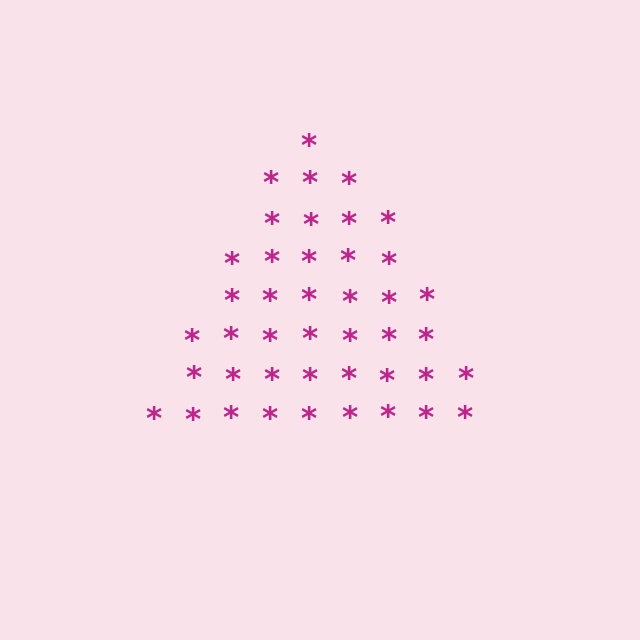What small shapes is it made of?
It is made of small asterisks.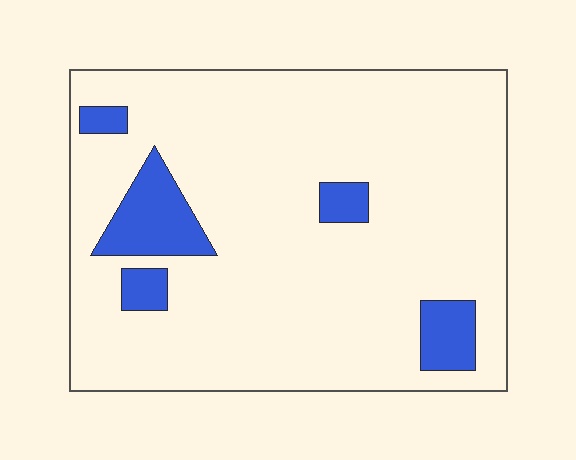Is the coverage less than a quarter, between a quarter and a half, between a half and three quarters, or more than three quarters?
Less than a quarter.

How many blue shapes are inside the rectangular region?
5.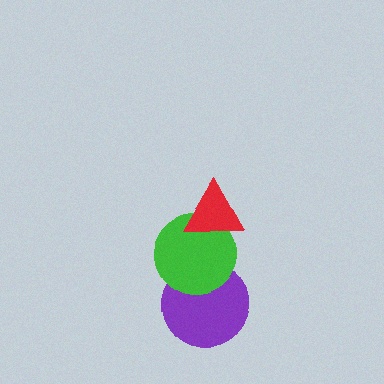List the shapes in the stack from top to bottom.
From top to bottom: the red triangle, the green circle, the purple circle.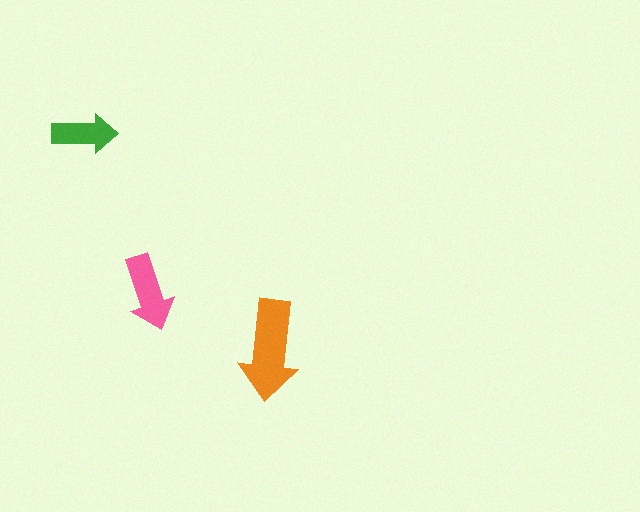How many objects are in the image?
There are 3 objects in the image.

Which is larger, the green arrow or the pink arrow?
The pink one.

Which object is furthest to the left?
The green arrow is leftmost.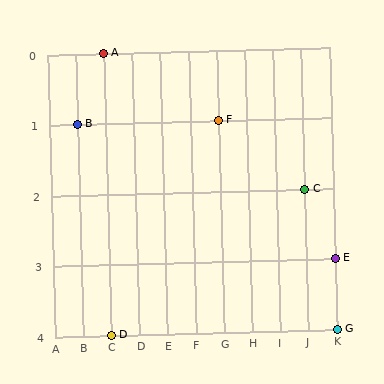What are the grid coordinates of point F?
Point F is at grid coordinates (G, 1).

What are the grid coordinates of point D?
Point D is at grid coordinates (C, 4).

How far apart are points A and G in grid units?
Points A and G are 8 columns and 4 rows apart (about 8.9 grid units diagonally).